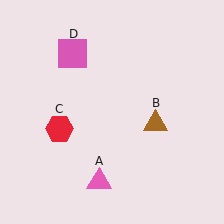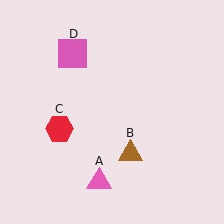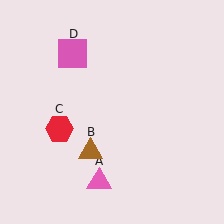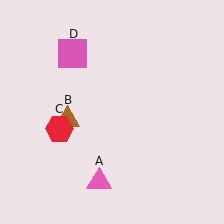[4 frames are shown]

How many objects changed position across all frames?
1 object changed position: brown triangle (object B).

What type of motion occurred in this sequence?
The brown triangle (object B) rotated clockwise around the center of the scene.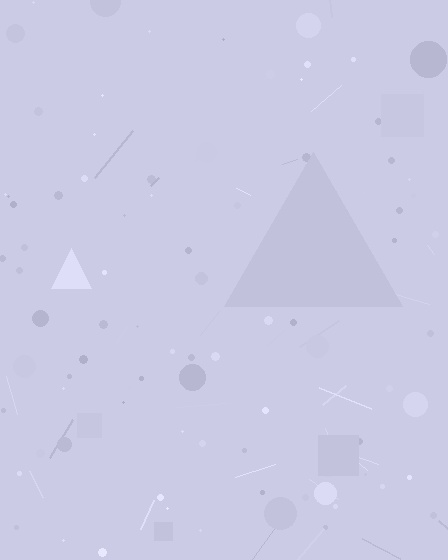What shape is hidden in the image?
A triangle is hidden in the image.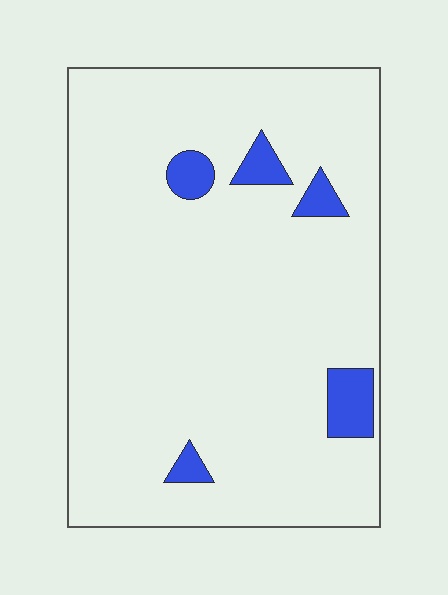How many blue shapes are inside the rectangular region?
5.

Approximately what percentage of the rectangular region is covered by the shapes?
Approximately 5%.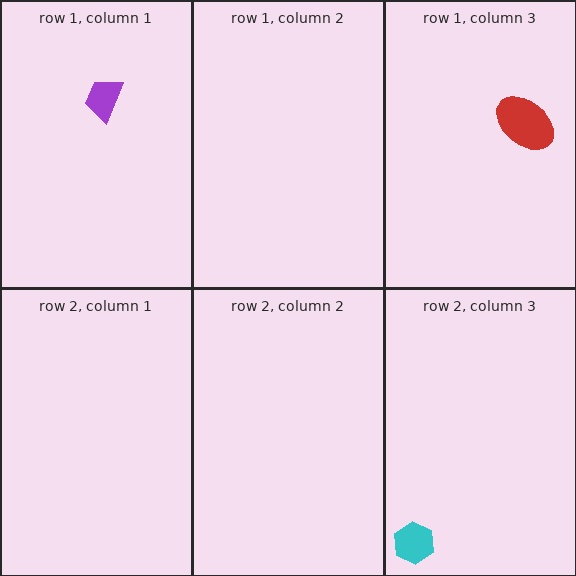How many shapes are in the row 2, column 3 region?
1.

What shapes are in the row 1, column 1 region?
The purple trapezoid.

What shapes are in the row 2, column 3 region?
The cyan hexagon.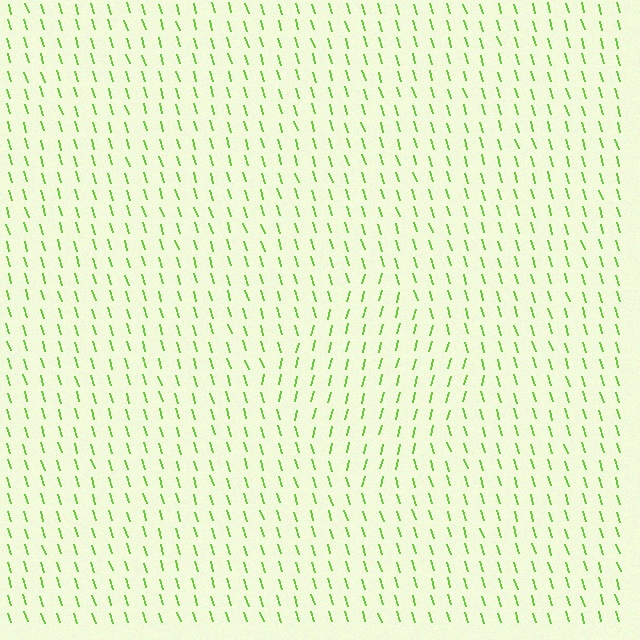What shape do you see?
I see a diamond.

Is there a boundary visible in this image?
Yes, there is a texture boundary formed by a change in line orientation.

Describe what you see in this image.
The image is filled with small lime line segments. A diamond region in the image has lines oriented differently from the surrounding lines, creating a visible texture boundary.